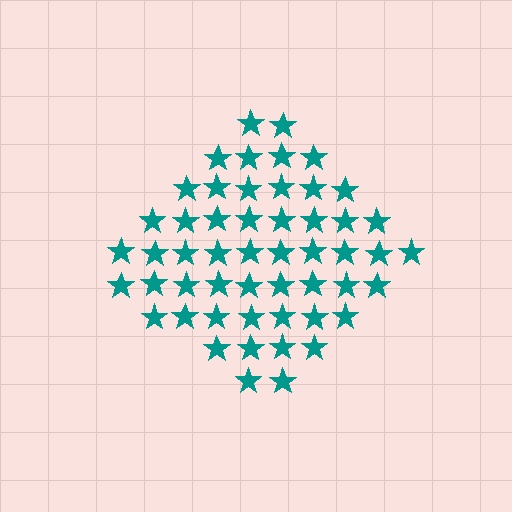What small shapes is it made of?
It is made of small stars.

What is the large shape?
The large shape is a diamond.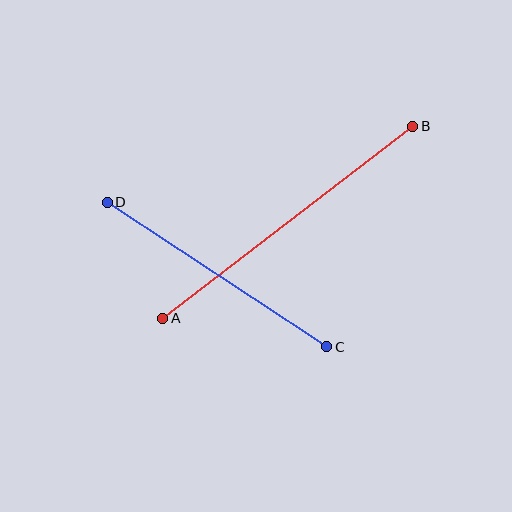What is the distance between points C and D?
The distance is approximately 263 pixels.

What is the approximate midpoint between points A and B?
The midpoint is at approximately (288, 222) pixels.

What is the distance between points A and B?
The distance is approximately 315 pixels.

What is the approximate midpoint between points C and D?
The midpoint is at approximately (217, 275) pixels.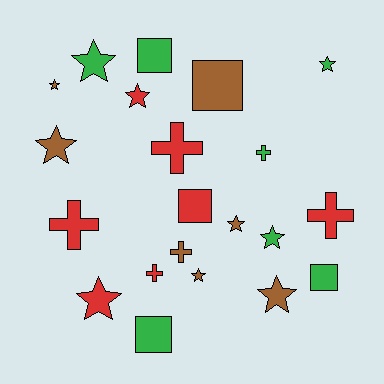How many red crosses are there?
There are 4 red crosses.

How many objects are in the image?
There are 21 objects.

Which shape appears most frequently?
Star, with 10 objects.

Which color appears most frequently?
Green, with 7 objects.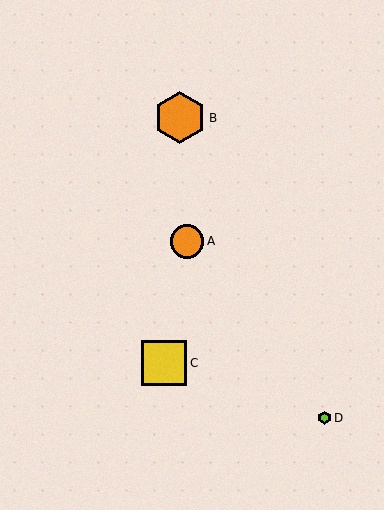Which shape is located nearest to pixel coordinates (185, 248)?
The orange circle (labeled A) at (187, 241) is nearest to that location.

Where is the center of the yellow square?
The center of the yellow square is at (164, 363).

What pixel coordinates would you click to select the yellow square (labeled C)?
Click at (164, 363) to select the yellow square C.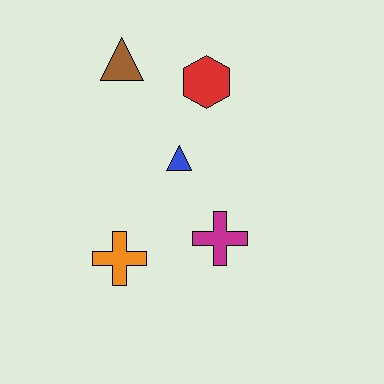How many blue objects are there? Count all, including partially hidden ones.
There is 1 blue object.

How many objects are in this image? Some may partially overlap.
There are 5 objects.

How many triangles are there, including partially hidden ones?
There are 2 triangles.